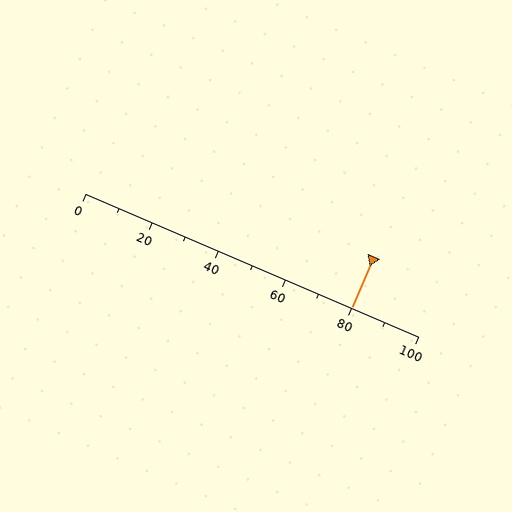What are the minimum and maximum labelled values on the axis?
The axis runs from 0 to 100.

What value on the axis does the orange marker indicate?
The marker indicates approximately 80.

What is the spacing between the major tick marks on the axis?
The major ticks are spaced 20 apart.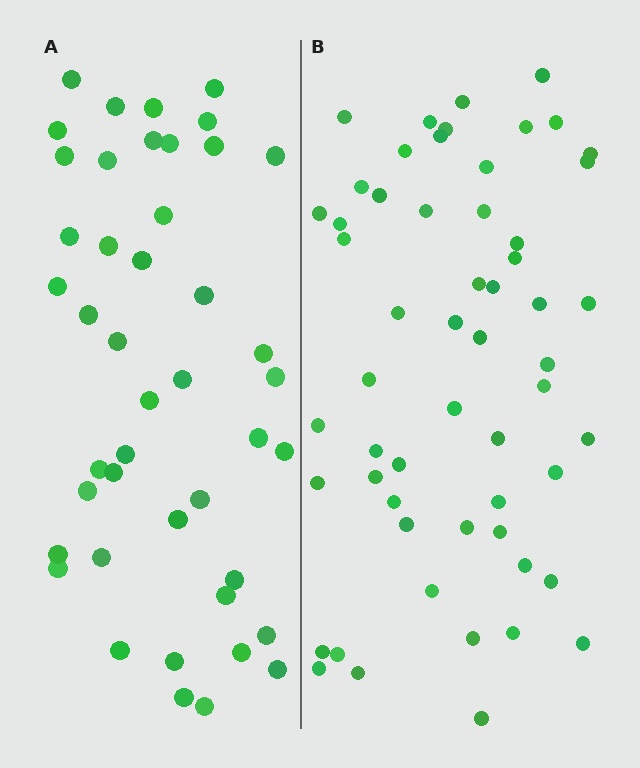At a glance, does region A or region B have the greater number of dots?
Region B (the right region) has more dots.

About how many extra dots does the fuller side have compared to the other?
Region B has roughly 12 or so more dots than region A.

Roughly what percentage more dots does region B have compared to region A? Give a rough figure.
About 25% more.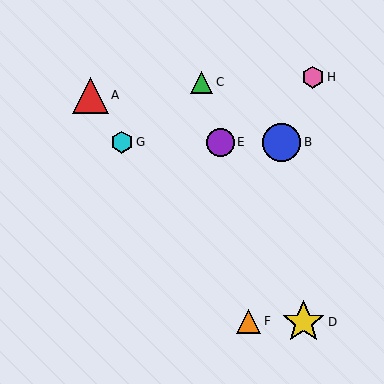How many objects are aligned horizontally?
3 objects (B, E, G) are aligned horizontally.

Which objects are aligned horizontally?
Objects B, E, G are aligned horizontally.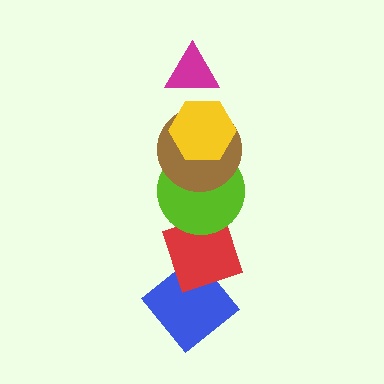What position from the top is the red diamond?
The red diamond is 5th from the top.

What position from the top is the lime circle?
The lime circle is 4th from the top.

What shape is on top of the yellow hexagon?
The magenta triangle is on top of the yellow hexagon.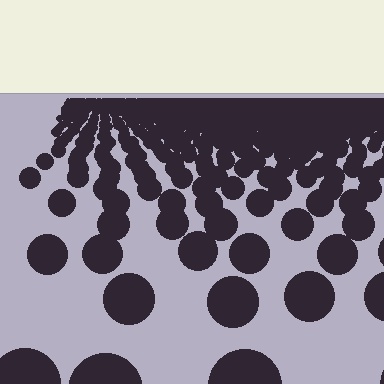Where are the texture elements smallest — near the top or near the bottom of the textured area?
Near the top.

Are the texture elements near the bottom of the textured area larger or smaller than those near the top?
Larger. Near the bottom, elements are closer to the viewer and appear at a bigger on-screen size.